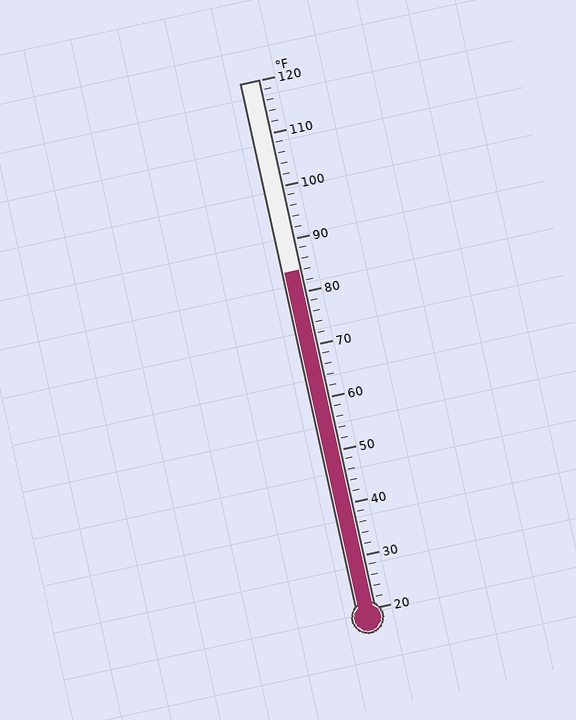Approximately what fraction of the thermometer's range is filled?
The thermometer is filled to approximately 65% of its range.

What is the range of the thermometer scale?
The thermometer scale ranges from 20°F to 120°F.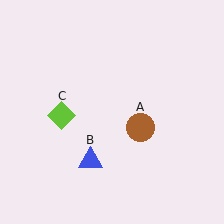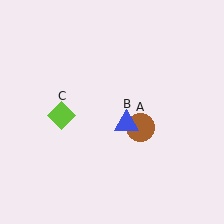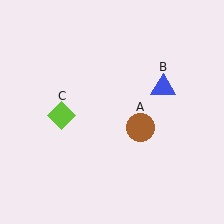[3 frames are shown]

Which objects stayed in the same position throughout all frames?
Brown circle (object A) and lime diamond (object C) remained stationary.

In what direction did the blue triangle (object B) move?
The blue triangle (object B) moved up and to the right.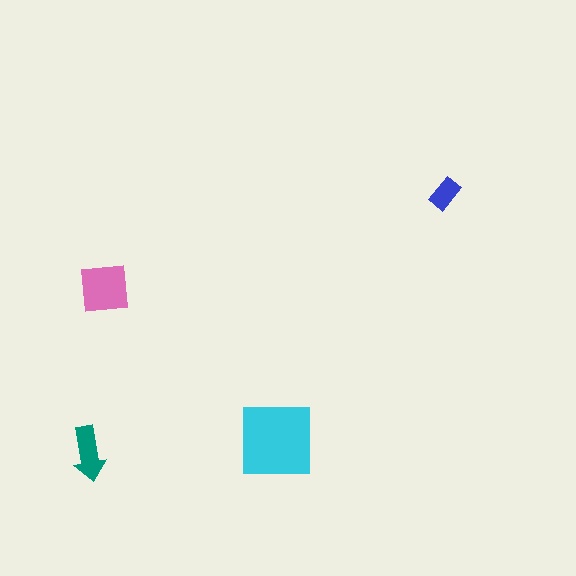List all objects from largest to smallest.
The cyan square, the pink square, the teal arrow, the blue rectangle.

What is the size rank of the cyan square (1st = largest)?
1st.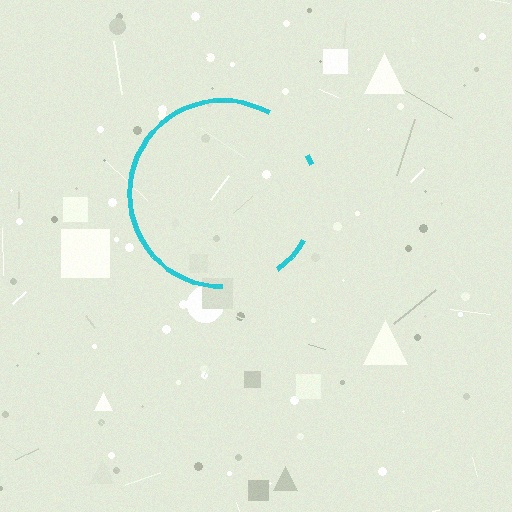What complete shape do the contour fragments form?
The contour fragments form a circle.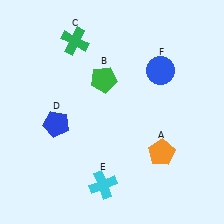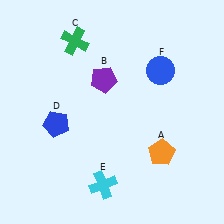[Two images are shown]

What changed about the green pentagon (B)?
In Image 1, B is green. In Image 2, it changed to purple.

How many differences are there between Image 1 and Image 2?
There is 1 difference between the two images.